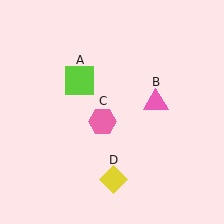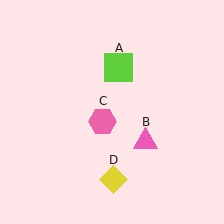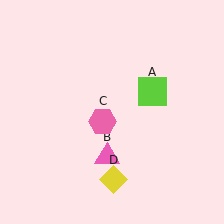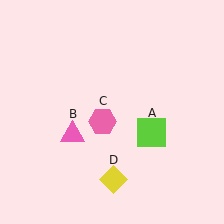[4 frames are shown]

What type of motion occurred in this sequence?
The lime square (object A), pink triangle (object B) rotated clockwise around the center of the scene.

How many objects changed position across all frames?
2 objects changed position: lime square (object A), pink triangle (object B).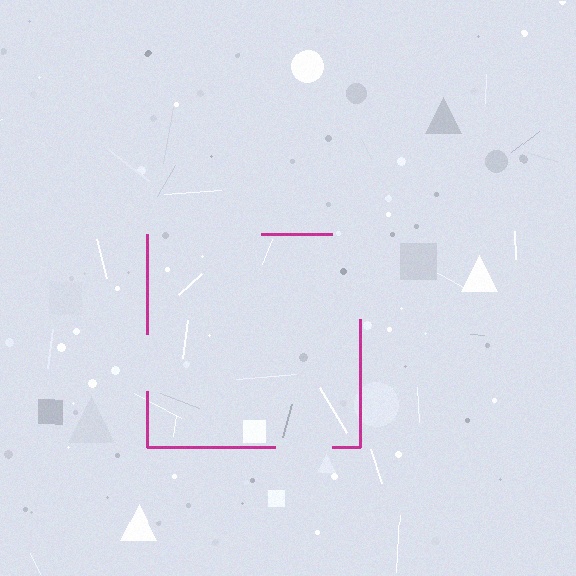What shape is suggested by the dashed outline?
The dashed outline suggests a square.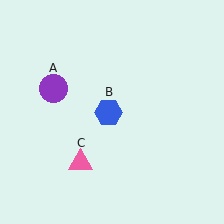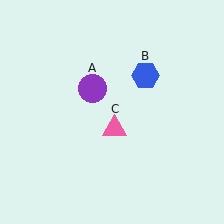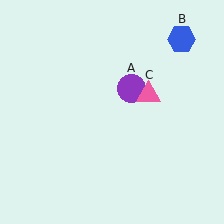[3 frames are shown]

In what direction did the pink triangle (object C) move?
The pink triangle (object C) moved up and to the right.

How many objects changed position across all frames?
3 objects changed position: purple circle (object A), blue hexagon (object B), pink triangle (object C).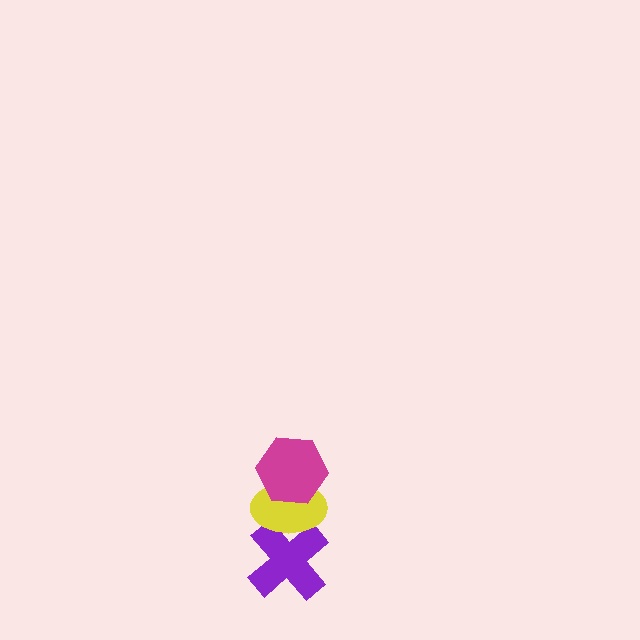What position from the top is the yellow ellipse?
The yellow ellipse is 2nd from the top.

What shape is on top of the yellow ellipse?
The magenta hexagon is on top of the yellow ellipse.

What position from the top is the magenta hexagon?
The magenta hexagon is 1st from the top.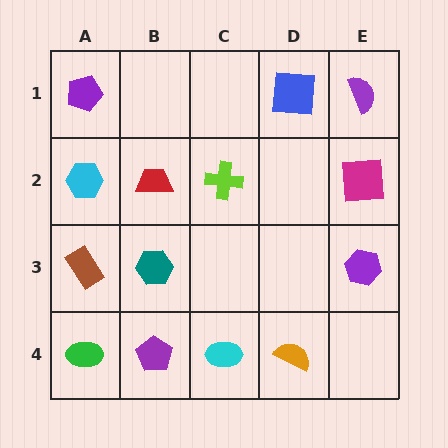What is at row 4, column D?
An orange semicircle.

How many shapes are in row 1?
3 shapes.